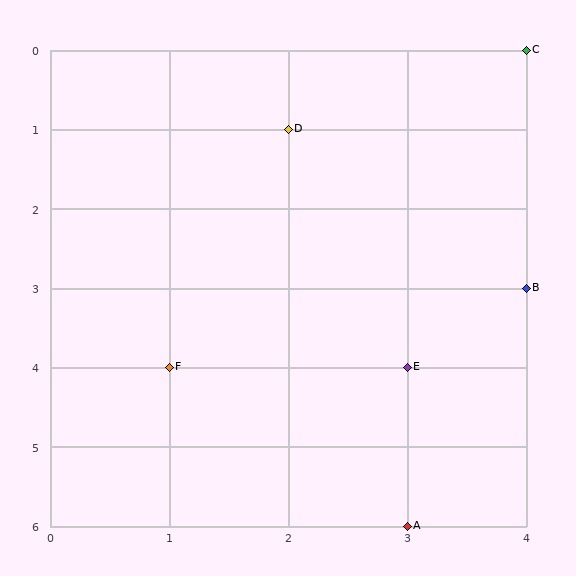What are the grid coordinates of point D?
Point D is at grid coordinates (2, 1).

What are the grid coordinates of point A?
Point A is at grid coordinates (3, 6).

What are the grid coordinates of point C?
Point C is at grid coordinates (4, 0).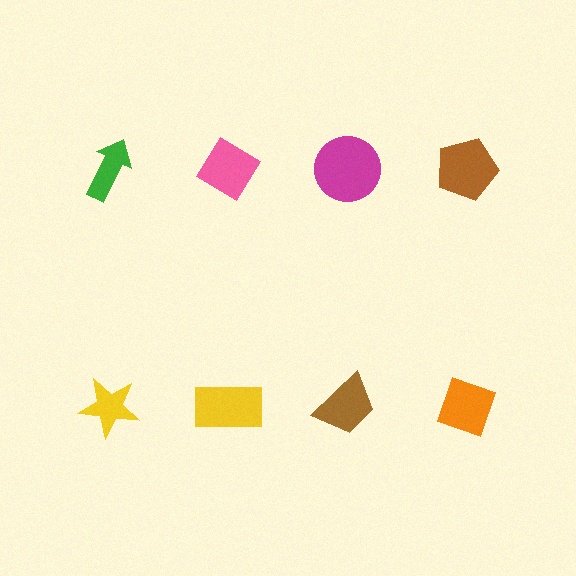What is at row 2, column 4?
An orange diamond.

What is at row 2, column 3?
A brown trapezoid.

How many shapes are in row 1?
4 shapes.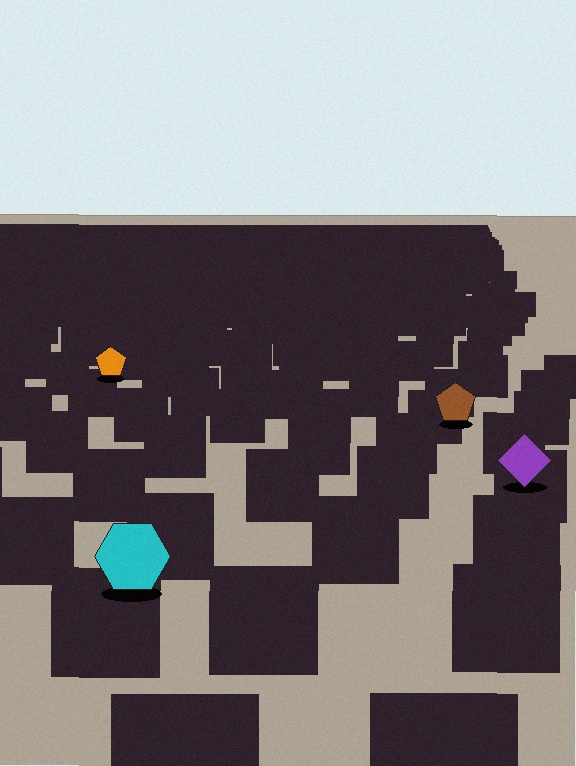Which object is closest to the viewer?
The cyan hexagon is closest. The texture marks near it are larger and more spread out.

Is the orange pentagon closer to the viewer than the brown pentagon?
No. The brown pentagon is closer — you can tell from the texture gradient: the ground texture is coarser near it.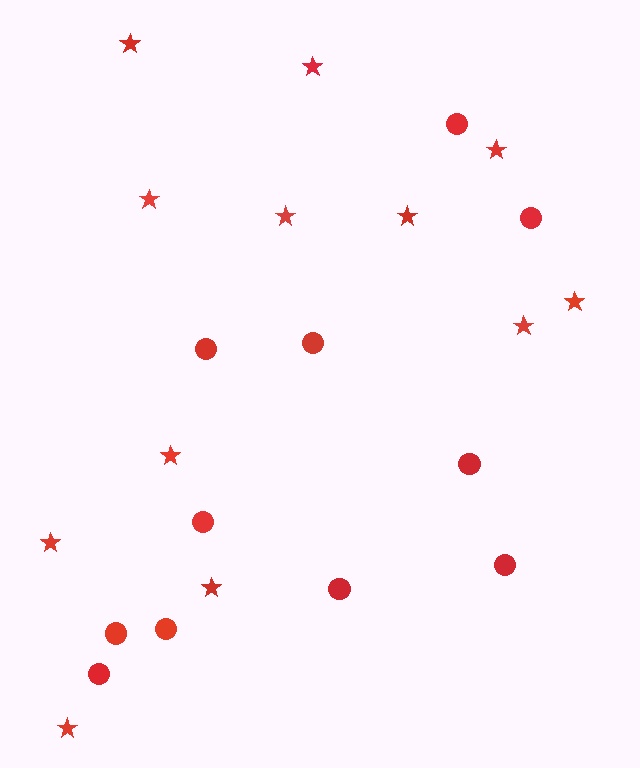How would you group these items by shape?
There are 2 groups: one group of stars (12) and one group of circles (11).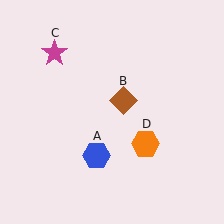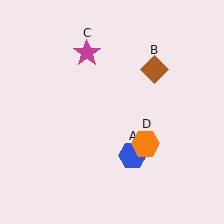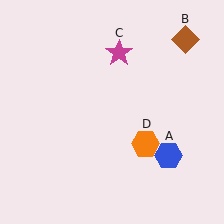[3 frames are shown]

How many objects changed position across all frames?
3 objects changed position: blue hexagon (object A), brown diamond (object B), magenta star (object C).